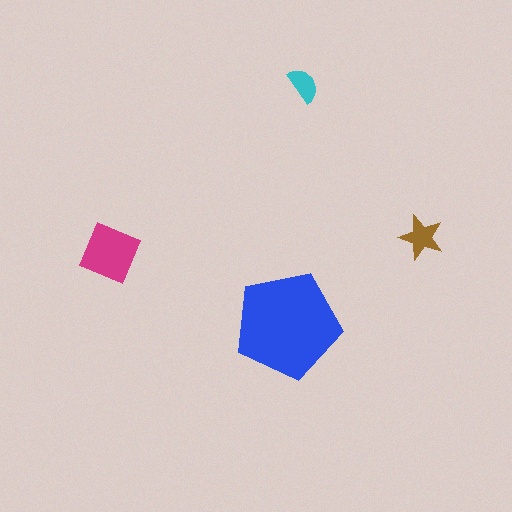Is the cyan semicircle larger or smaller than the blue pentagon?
Smaller.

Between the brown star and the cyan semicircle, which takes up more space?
The brown star.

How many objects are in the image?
There are 4 objects in the image.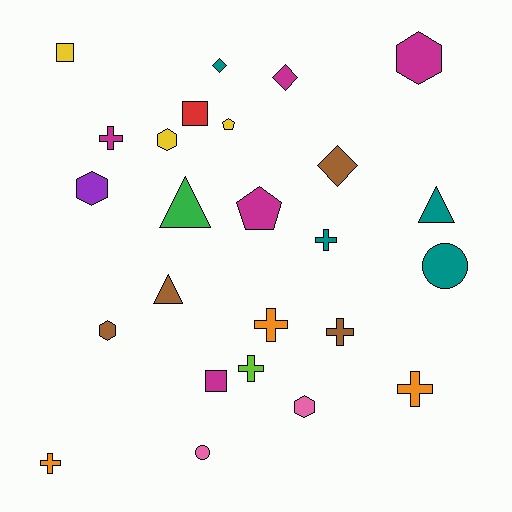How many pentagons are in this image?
There are 2 pentagons.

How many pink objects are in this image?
There are 2 pink objects.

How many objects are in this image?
There are 25 objects.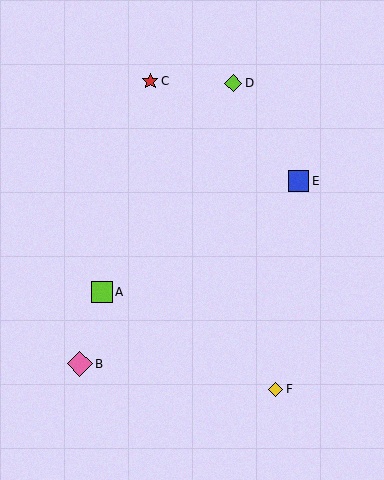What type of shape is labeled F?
Shape F is a yellow diamond.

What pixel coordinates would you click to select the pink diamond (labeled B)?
Click at (80, 364) to select the pink diamond B.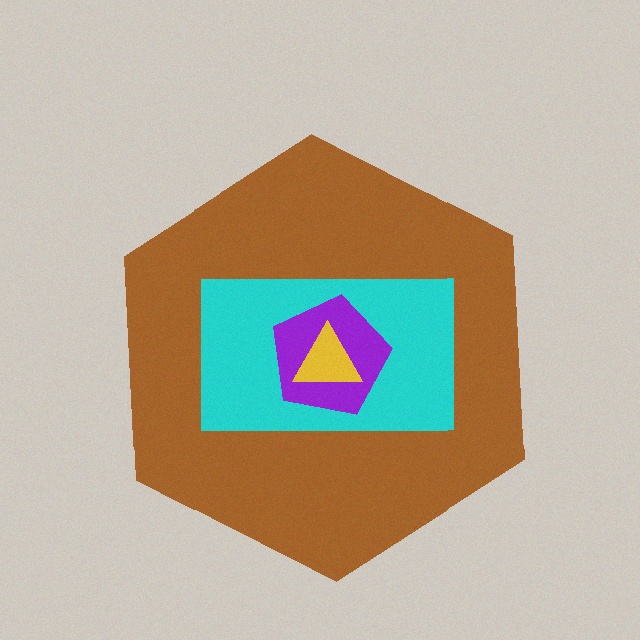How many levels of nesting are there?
4.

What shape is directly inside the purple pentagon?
The yellow triangle.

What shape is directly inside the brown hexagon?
The cyan rectangle.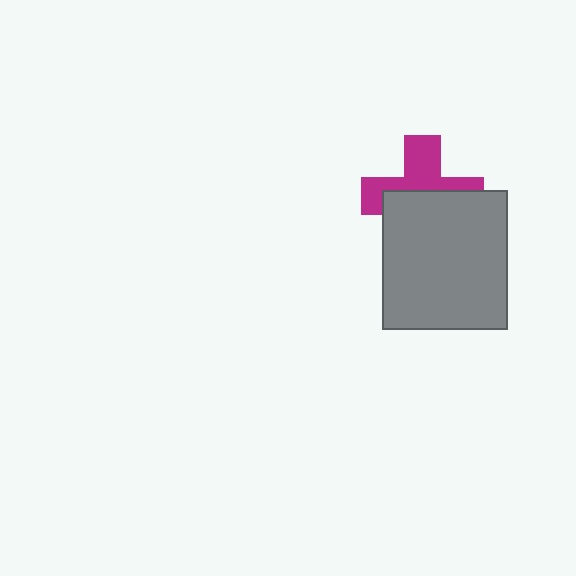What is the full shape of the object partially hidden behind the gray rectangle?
The partially hidden object is a magenta cross.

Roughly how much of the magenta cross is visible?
About half of it is visible (roughly 46%).